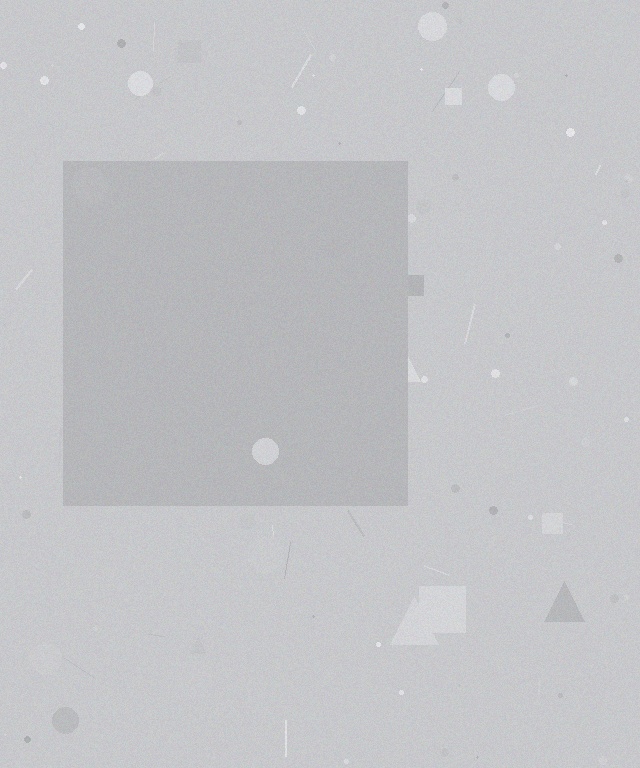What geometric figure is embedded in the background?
A square is embedded in the background.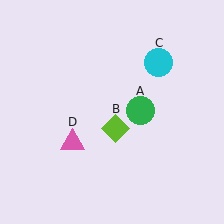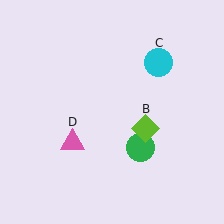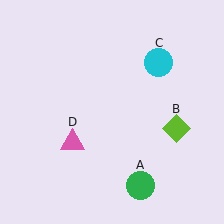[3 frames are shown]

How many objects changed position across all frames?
2 objects changed position: green circle (object A), lime diamond (object B).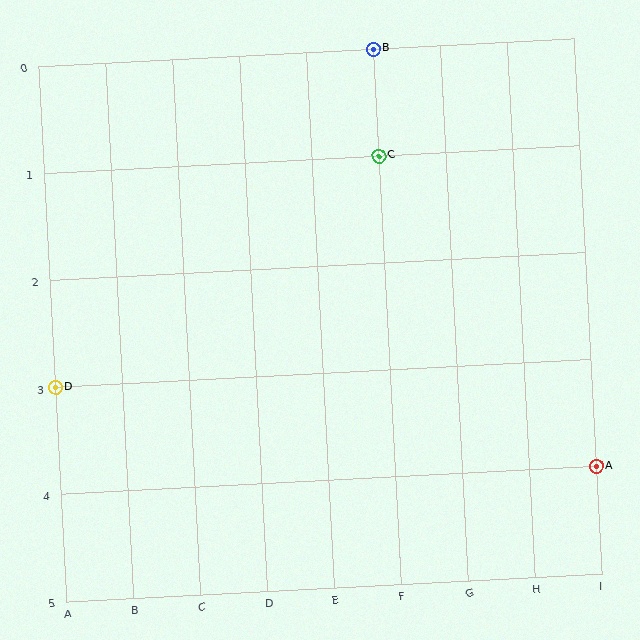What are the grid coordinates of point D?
Point D is at grid coordinates (A, 3).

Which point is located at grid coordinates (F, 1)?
Point C is at (F, 1).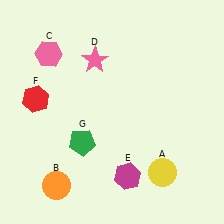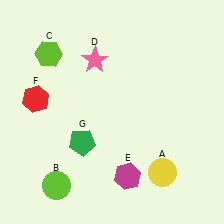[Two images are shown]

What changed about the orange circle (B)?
In Image 1, B is orange. In Image 2, it changed to lime.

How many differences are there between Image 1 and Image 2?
There are 2 differences between the two images.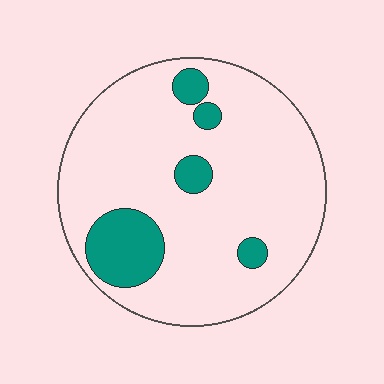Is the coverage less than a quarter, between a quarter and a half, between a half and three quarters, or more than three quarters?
Less than a quarter.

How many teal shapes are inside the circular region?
5.